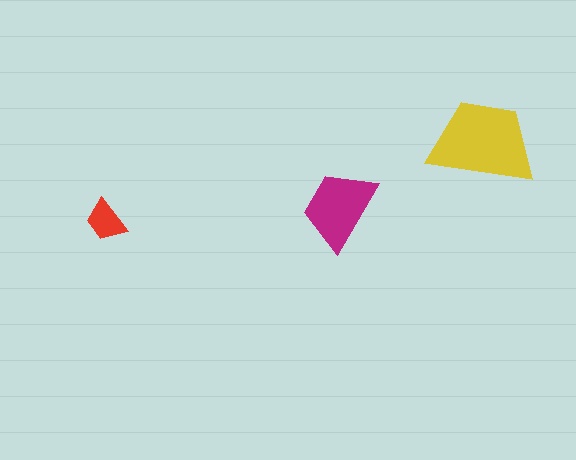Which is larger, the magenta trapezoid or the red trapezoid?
The magenta one.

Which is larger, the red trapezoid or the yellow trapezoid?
The yellow one.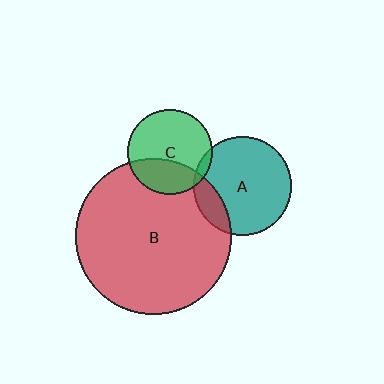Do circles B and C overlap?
Yes.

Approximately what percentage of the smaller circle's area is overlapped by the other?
Approximately 30%.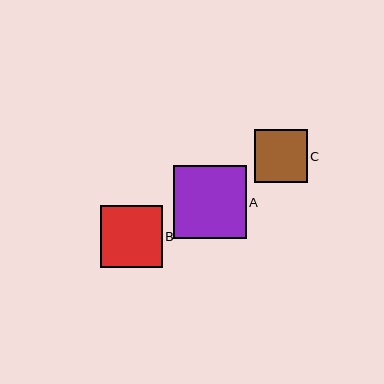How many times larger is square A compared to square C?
Square A is approximately 1.4 times the size of square C.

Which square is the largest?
Square A is the largest with a size of approximately 73 pixels.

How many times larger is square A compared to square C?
Square A is approximately 1.4 times the size of square C.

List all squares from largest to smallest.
From largest to smallest: A, B, C.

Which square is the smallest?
Square C is the smallest with a size of approximately 53 pixels.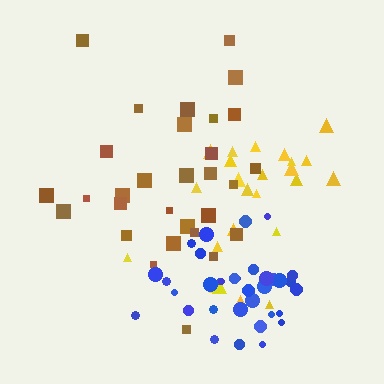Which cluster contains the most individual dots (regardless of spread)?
Blue (34).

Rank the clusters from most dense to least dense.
blue, yellow, brown.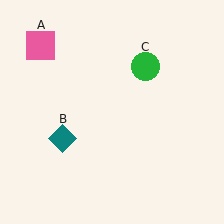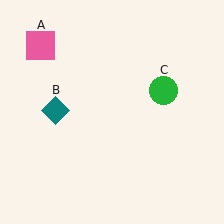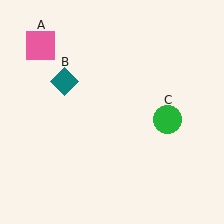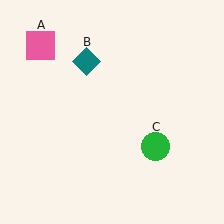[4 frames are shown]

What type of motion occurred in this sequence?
The teal diamond (object B), green circle (object C) rotated clockwise around the center of the scene.